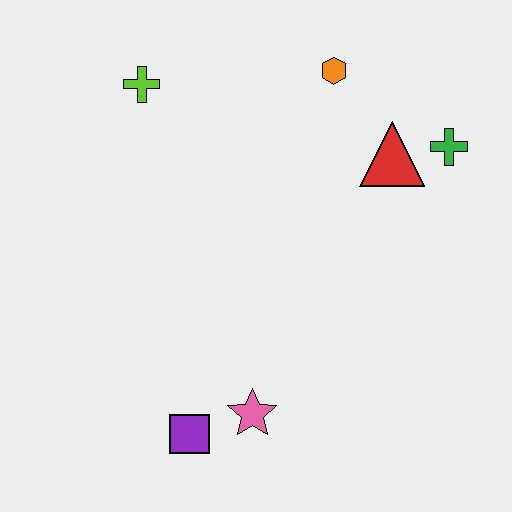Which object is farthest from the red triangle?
The purple square is farthest from the red triangle.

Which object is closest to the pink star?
The purple square is closest to the pink star.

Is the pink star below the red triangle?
Yes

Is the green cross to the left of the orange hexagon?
No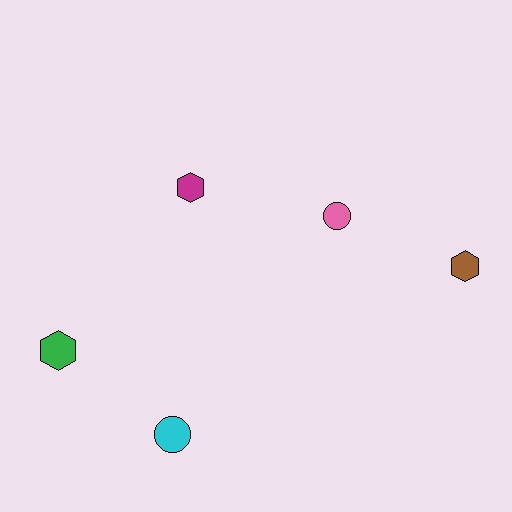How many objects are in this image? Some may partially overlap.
There are 5 objects.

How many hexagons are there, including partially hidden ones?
There are 3 hexagons.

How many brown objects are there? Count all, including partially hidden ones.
There is 1 brown object.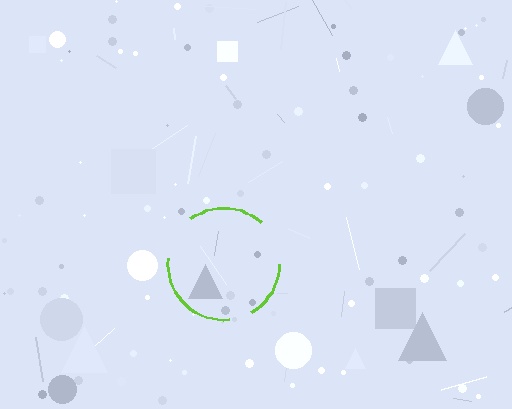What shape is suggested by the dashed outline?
The dashed outline suggests a circle.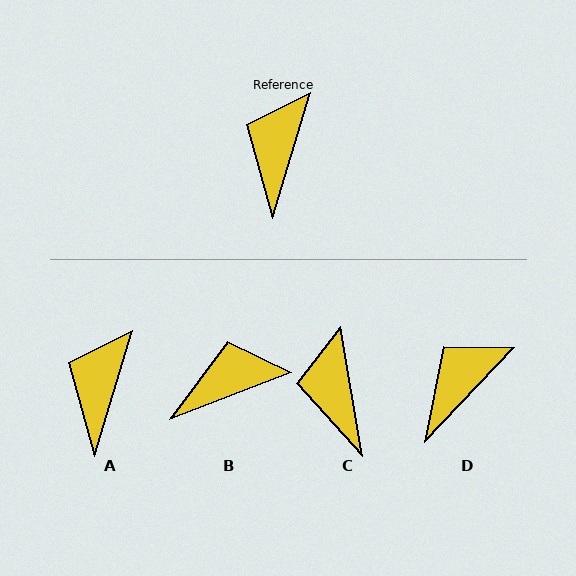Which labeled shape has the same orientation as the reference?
A.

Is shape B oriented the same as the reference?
No, it is off by about 52 degrees.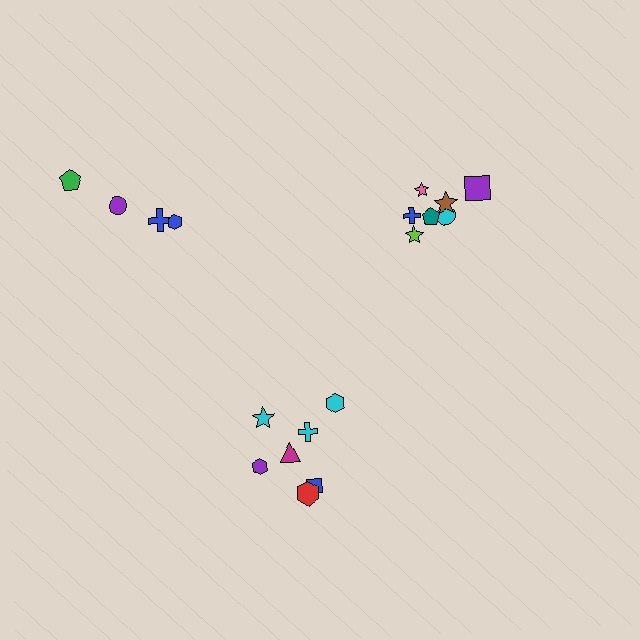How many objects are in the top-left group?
There are 4 objects.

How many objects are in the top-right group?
There are 7 objects.